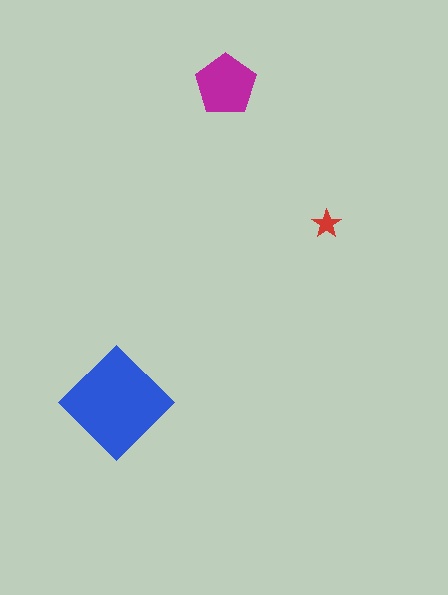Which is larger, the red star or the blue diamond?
The blue diamond.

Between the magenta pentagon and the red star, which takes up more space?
The magenta pentagon.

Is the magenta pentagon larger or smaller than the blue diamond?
Smaller.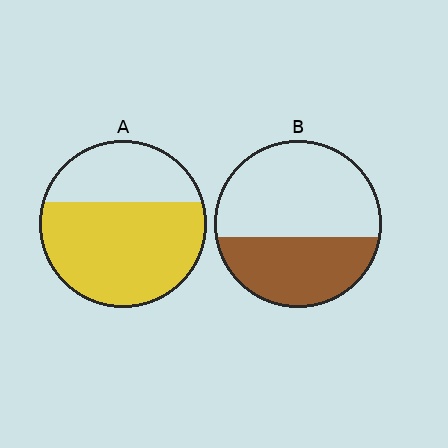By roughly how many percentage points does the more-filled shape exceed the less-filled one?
By roughly 25 percentage points (A over B).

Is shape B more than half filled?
No.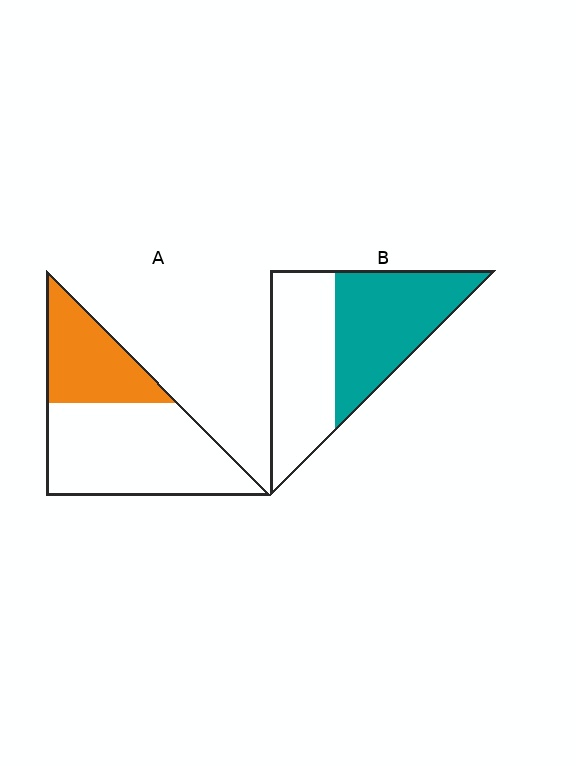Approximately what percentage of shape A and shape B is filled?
A is approximately 35% and B is approximately 50%.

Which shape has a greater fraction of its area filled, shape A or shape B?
Shape B.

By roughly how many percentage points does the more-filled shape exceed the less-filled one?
By roughly 15 percentage points (B over A).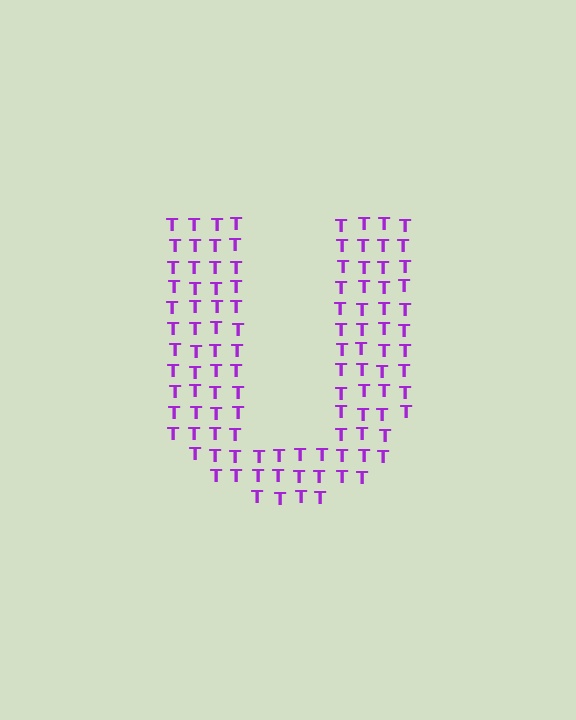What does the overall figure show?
The overall figure shows the letter U.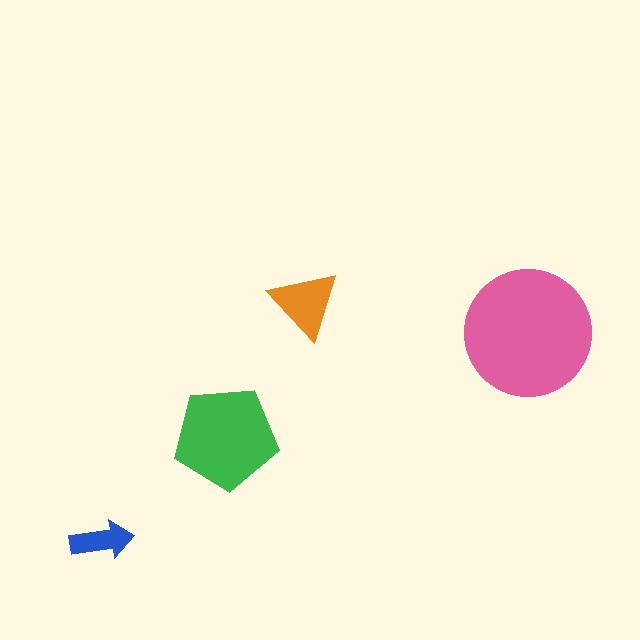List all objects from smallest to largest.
The blue arrow, the orange triangle, the green pentagon, the pink circle.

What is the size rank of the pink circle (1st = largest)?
1st.